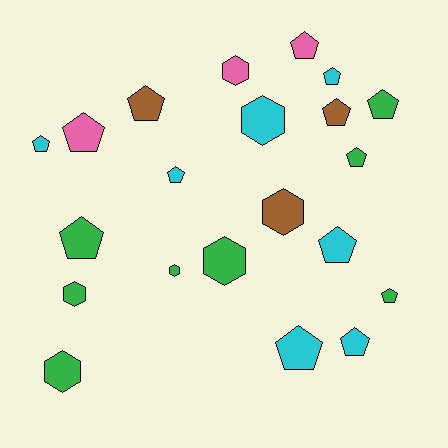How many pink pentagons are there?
There are 2 pink pentagons.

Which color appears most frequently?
Green, with 8 objects.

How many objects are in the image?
There are 21 objects.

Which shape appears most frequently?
Pentagon, with 14 objects.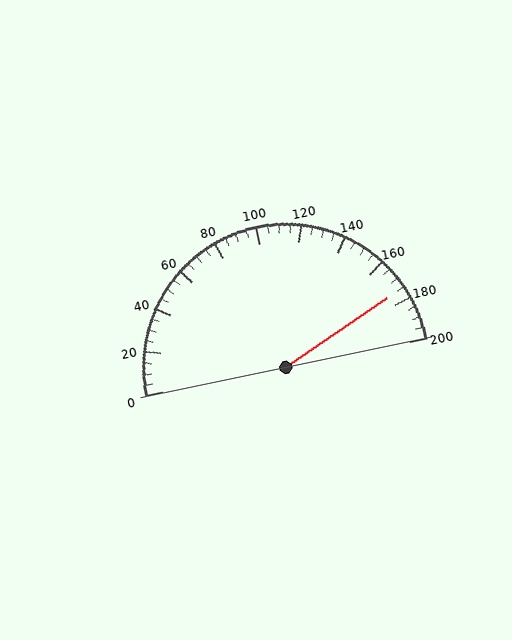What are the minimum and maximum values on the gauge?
The gauge ranges from 0 to 200.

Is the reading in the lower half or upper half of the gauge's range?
The reading is in the upper half of the range (0 to 200).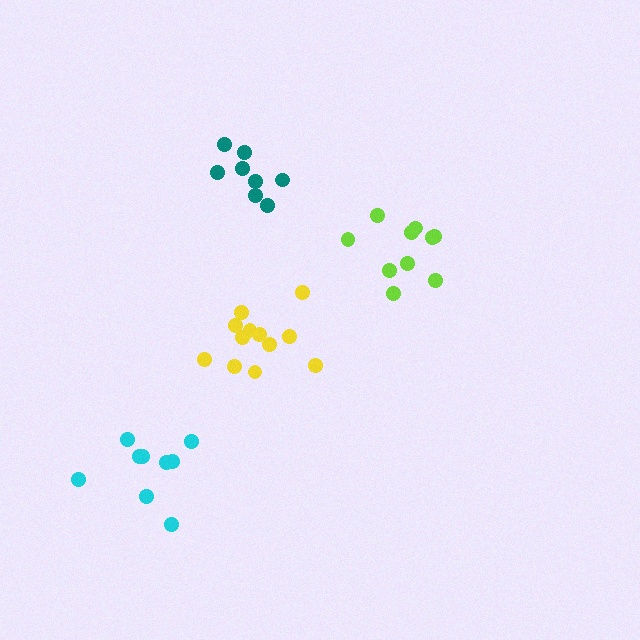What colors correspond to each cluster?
The clusters are colored: yellow, teal, lime, cyan.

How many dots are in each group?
Group 1: 12 dots, Group 2: 8 dots, Group 3: 10 dots, Group 4: 9 dots (39 total).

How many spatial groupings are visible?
There are 4 spatial groupings.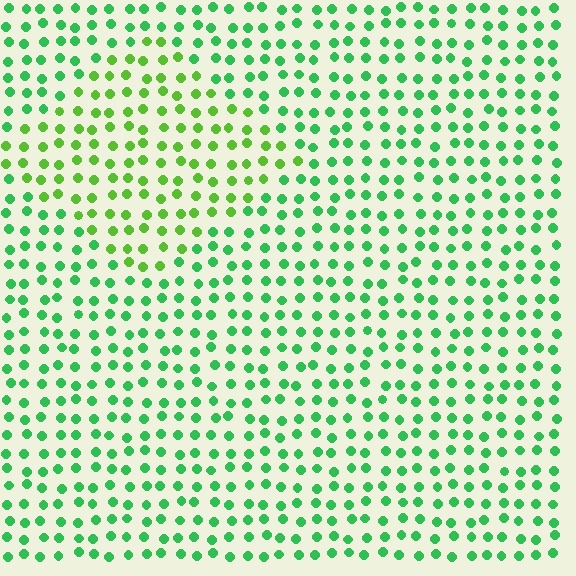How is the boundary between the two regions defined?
The boundary is defined purely by a slight shift in hue (about 32 degrees). Spacing, size, and orientation are identical on both sides.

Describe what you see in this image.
The image is filled with small green elements in a uniform arrangement. A diamond-shaped region is visible where the elements are tinted to a slightly different hue, forming a subtle color boundary.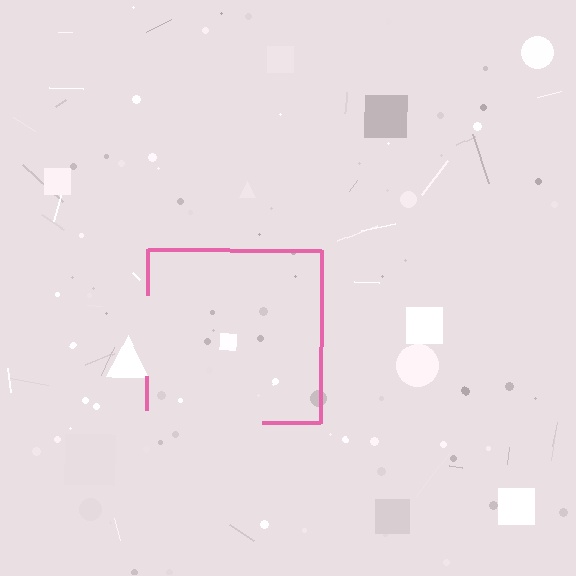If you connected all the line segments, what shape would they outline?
They would outline a square.